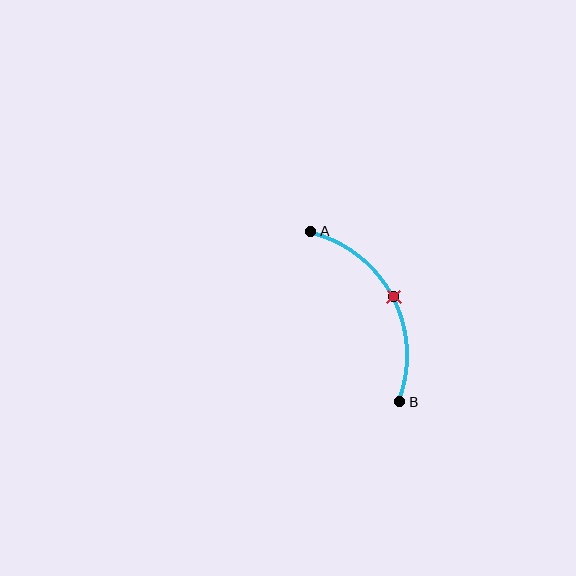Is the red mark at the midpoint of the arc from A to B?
Yes. The red mark lies on the arc at equal arc-length from both A and B — it is the arc midpoint.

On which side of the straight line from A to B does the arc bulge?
The arc bulges to the right of the straight line connecting A and B.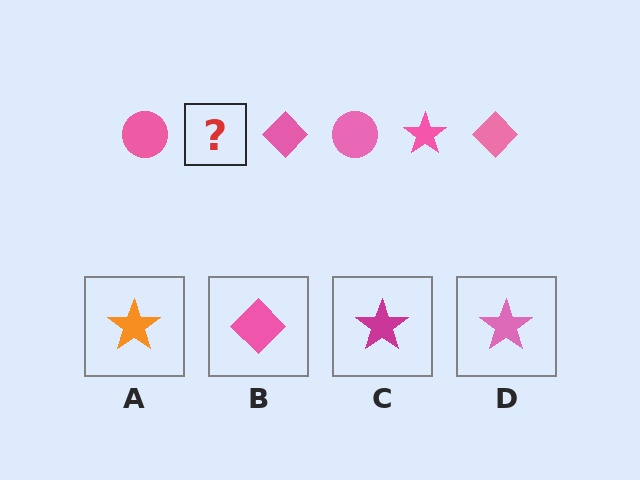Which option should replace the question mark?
Option D.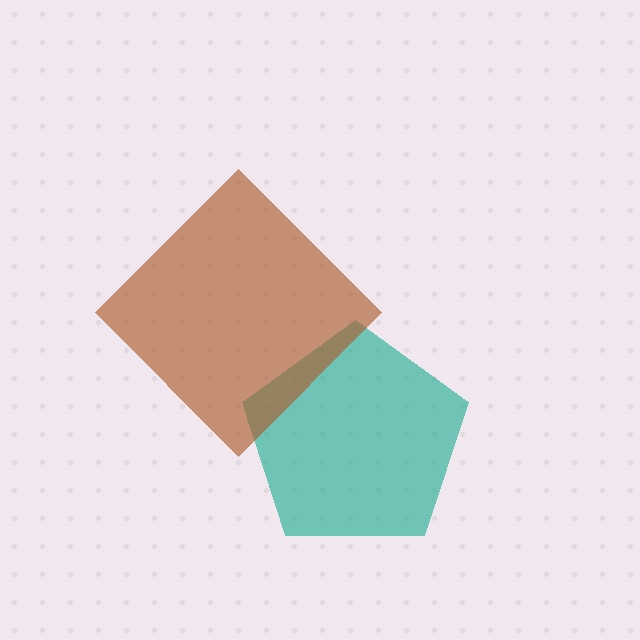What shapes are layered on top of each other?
The layered shapes are: a teal pentagon, a brown diamond.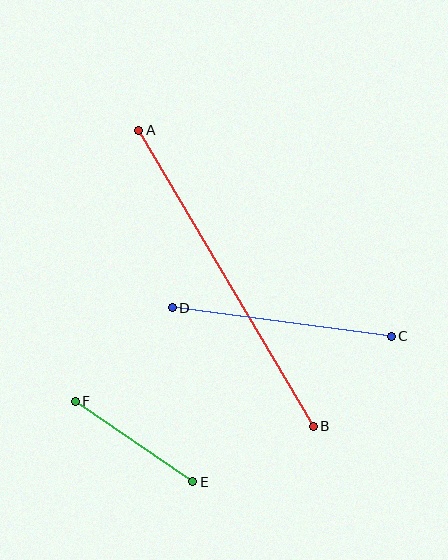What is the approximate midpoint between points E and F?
The midpoint is at approximately (134, 441) pixels.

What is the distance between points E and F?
The distance is approximately 142 pixels.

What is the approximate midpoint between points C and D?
The midpoint is at approximately (282, 322) pixels.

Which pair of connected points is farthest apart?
Points A and B are farthest apart.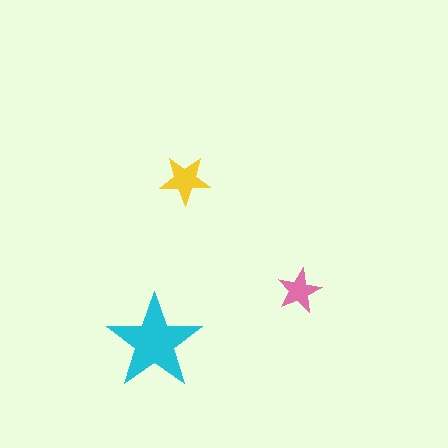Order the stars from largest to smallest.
the cyan one, the yellow one, the pink one.